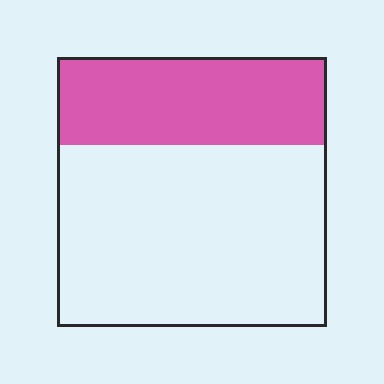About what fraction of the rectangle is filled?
About one third (1/3).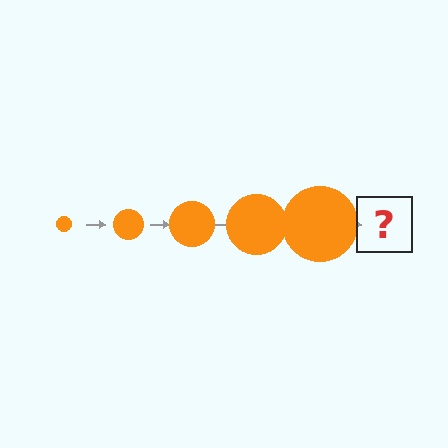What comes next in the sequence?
The next element should be an orange circle, larger than the previous one.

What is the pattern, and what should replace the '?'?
The pattern is that the circle gets progressively larger each step. The '?' should be an orange circle, larger than the previous one.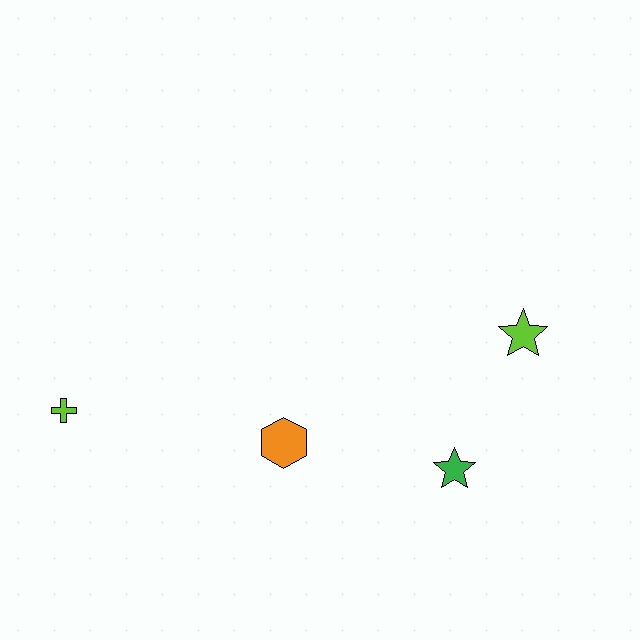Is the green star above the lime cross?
No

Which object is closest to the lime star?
The green star is closest to the lime star.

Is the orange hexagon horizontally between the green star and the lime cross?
Yes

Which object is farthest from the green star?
The lime cross is farthest from the green star.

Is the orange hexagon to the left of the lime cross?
No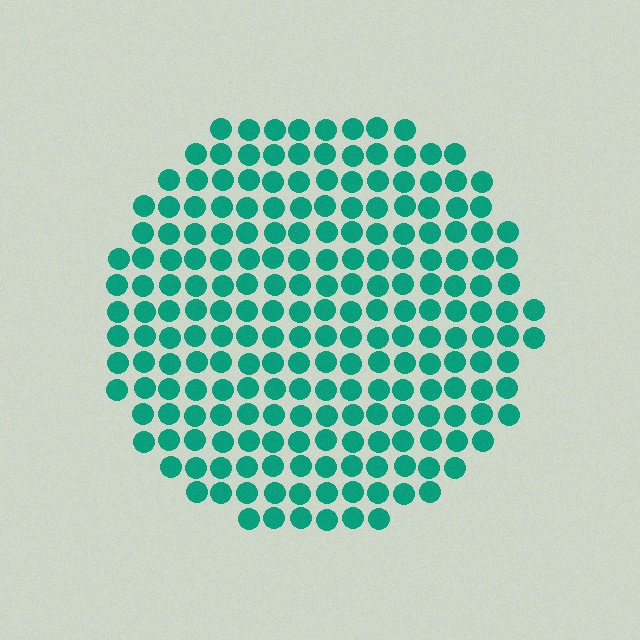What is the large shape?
The large shape is a circle.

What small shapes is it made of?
It is made of small circles.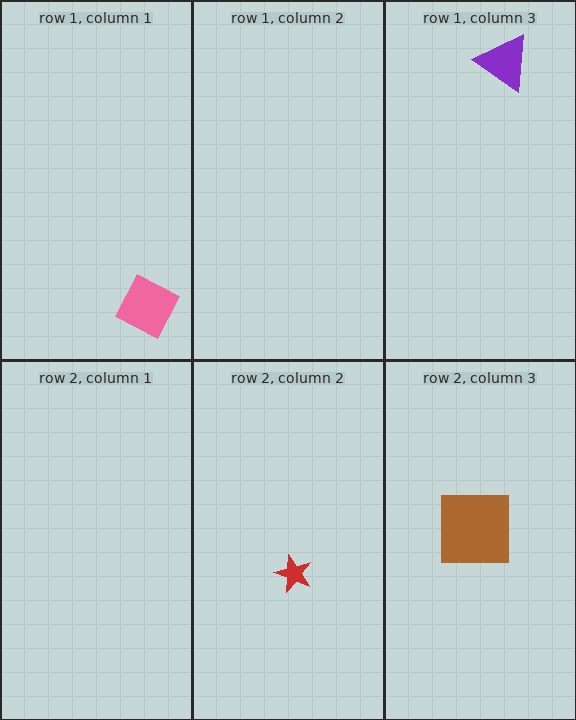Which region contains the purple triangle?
The row 1, column 3 region.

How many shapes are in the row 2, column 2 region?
1.